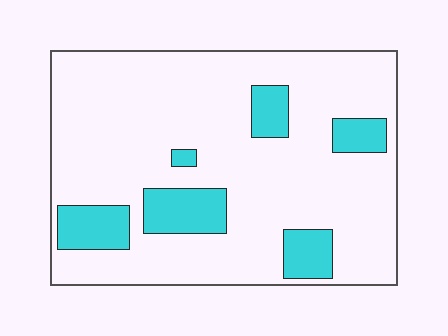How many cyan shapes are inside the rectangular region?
6.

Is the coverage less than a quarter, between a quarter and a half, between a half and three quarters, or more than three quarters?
Less than a quarter.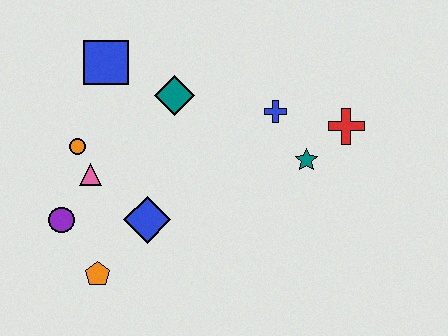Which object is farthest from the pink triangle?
The red cross is farthest from the pink triangle.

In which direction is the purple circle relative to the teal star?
The purple circle is to the left of the teal star.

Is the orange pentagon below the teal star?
Yes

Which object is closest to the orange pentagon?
The purple circle is closest to the orange pentagon.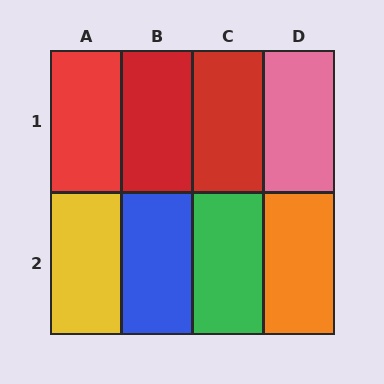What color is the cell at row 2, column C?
Green.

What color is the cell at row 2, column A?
Yellow.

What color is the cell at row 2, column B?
Blue.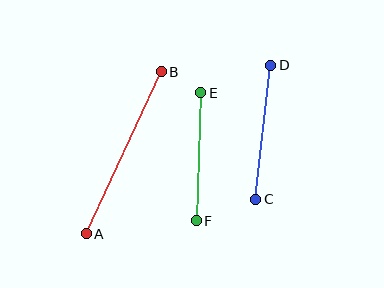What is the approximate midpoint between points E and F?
The midpoint is at approximately (198, 157) pixels.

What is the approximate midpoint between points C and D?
The midpoint is at approximately (263, 132) pixels.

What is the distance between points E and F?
The distance is approximately 128 pixels.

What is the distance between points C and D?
The distance is approximately 135 pixels.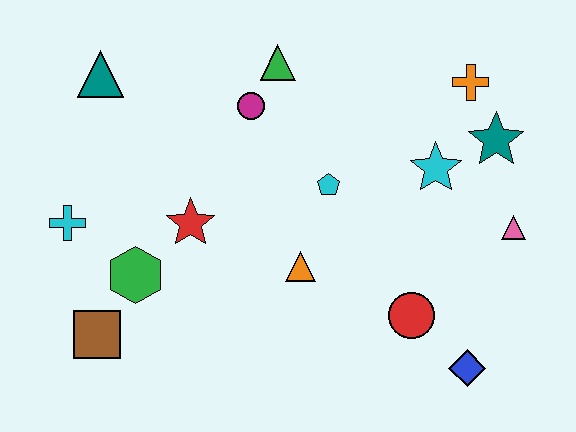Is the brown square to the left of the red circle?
Yes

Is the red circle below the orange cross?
Yes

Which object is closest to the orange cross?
The teal star is closest to the orange cross.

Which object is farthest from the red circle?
The teal triangle is farthest from the red circle.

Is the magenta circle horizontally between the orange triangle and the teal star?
No